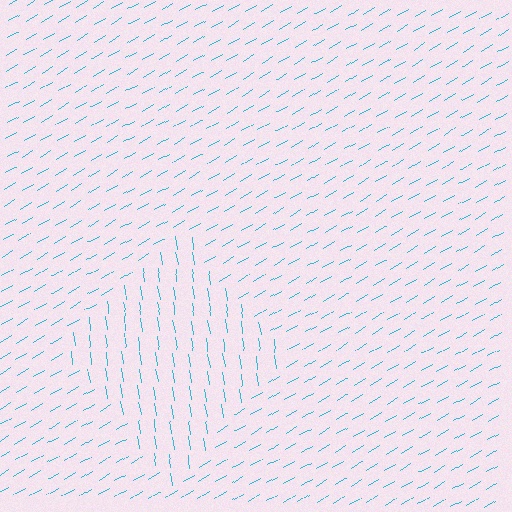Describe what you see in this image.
The image is filled with small cyan line segments. A diamond region in the image has lines oriented differently from the surrounding lines, creating a visible texture boundary.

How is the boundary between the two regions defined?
The boundary is defined purely by a change in line orientation (approximately 68 degrees difference). All lines are the same color and thickness.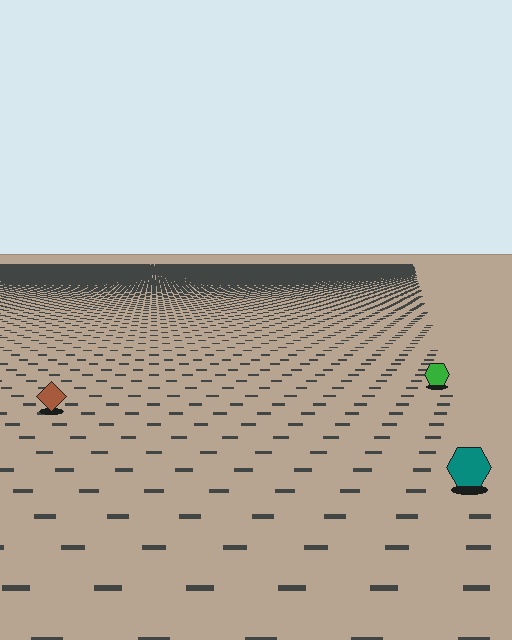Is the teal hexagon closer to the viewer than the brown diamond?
Yes. The teal hexagon is closer — you can tell from the texture gradient: the ground texture is coarser near it.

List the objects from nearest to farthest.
From nearest to farthest: the teal hexagon, the brown diamond, the green hexagon.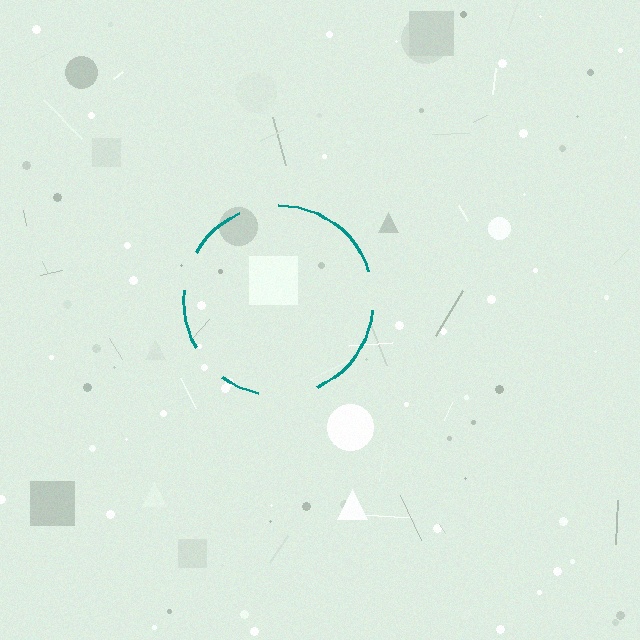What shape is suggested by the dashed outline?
The dashed outline suggests a circle.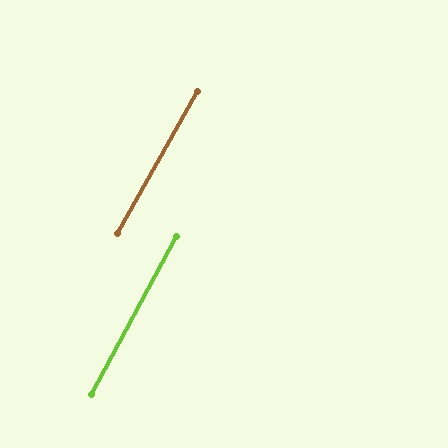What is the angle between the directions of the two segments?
Approximately 1 degree.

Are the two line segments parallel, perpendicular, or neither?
Parallel — their directions differ by only 1.0°.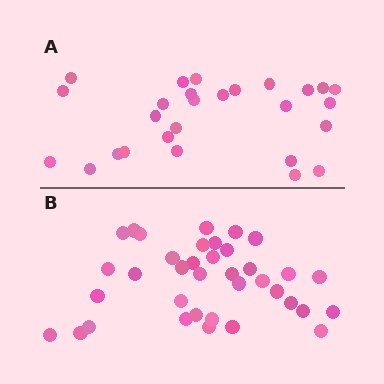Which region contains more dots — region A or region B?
Region B (the bottom region) has more dots.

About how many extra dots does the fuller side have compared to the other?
Region B has roughly 10 or so more dots than region A.